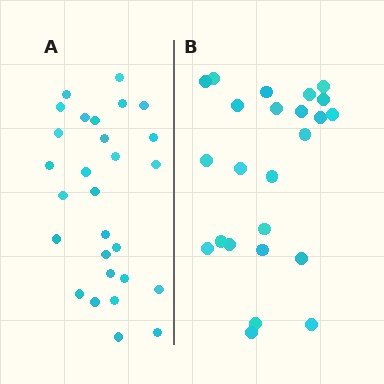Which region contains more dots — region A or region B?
Region A (the left region) has more dots.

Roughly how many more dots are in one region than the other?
Region A has about 4 more dots than region B.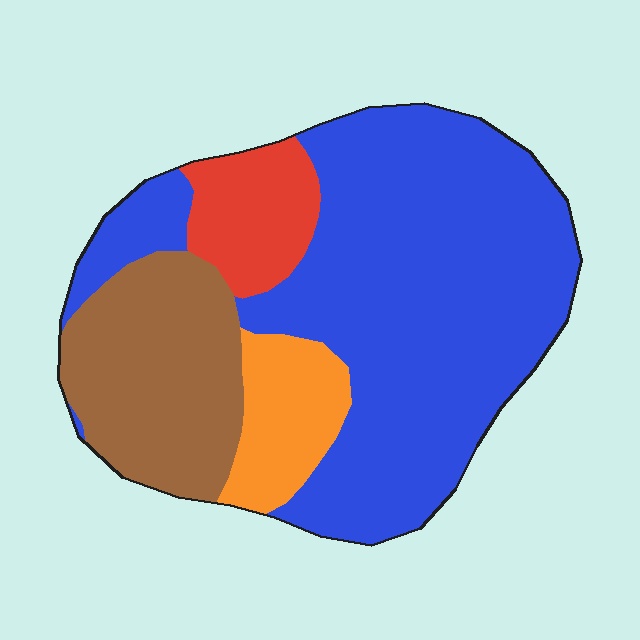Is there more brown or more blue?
Blue.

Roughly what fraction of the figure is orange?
Orange takes up about one tenth (1/10) of the figure.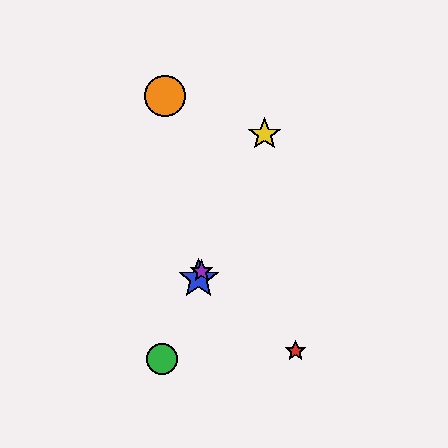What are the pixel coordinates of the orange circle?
The orange circle is at (165, 96).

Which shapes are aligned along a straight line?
The blue star, the green circle, the yellow star, the purple star are aligned along a straight line.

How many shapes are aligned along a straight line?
4 shapes (the blue star, the green circle, the yellow star, the purple star) are aligned along a straight line.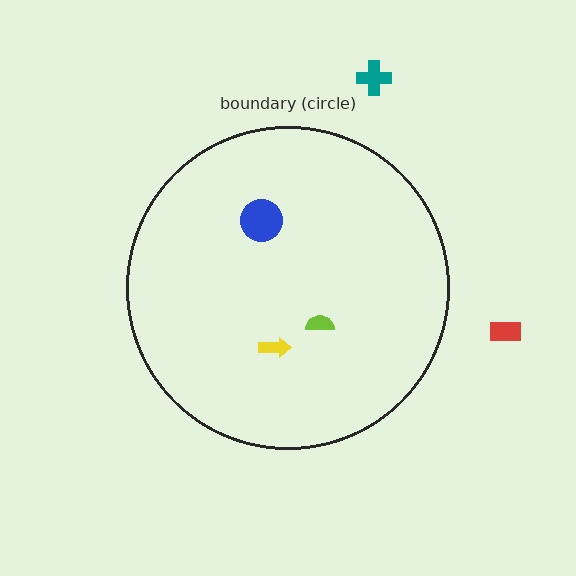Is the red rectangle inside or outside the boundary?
Outside.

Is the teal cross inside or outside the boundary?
Outside.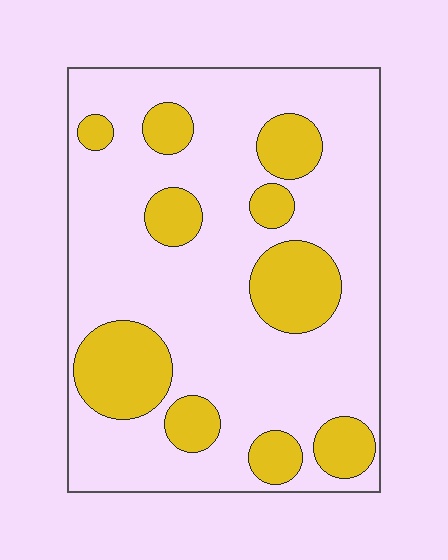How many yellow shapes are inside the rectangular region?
10.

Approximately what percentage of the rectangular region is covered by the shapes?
Approximately 25%.